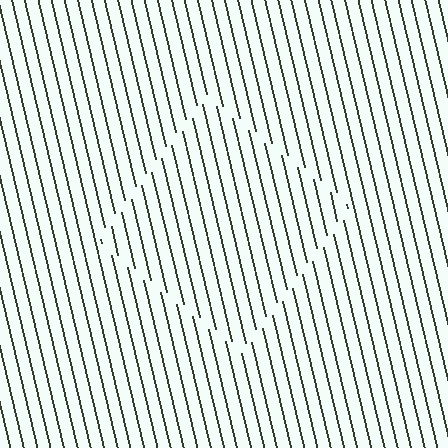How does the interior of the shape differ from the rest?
The interior of the shape contains the same grating, shifted by half a period — the contour is defined by the phase discontinuity where line-ends from the inner and outer gratings abut.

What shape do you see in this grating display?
An illusory square. The interior of the shape contains the same grating, shifted by half a period — the contour is defined by the phase discontinuity where line-ends from the inner and outer gratings abut.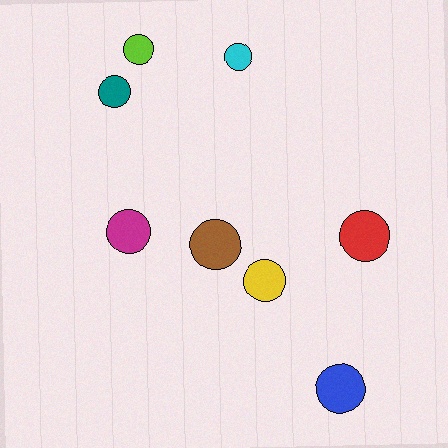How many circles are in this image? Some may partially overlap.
There are 8 circles.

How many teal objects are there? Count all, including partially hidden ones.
There is 1 teal object.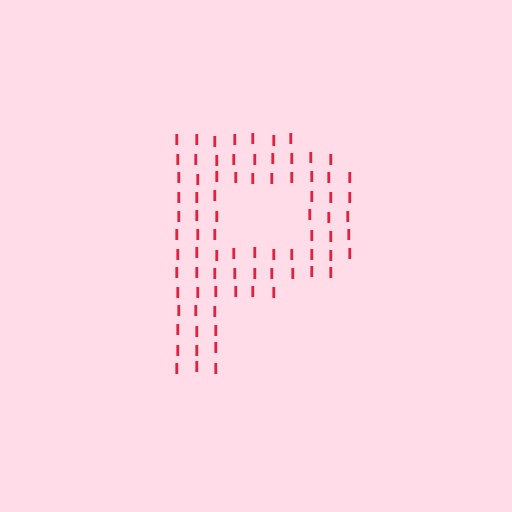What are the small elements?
The small elements are letter I's.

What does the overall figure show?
The overall figure shows the letter P.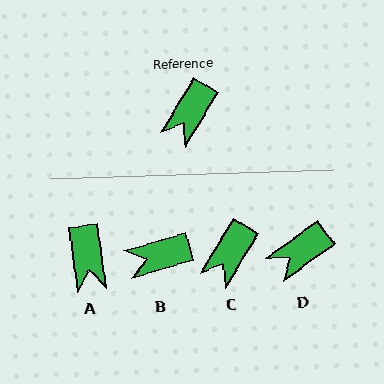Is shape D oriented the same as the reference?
No, it is off by about 23 degrees.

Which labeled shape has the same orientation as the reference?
C.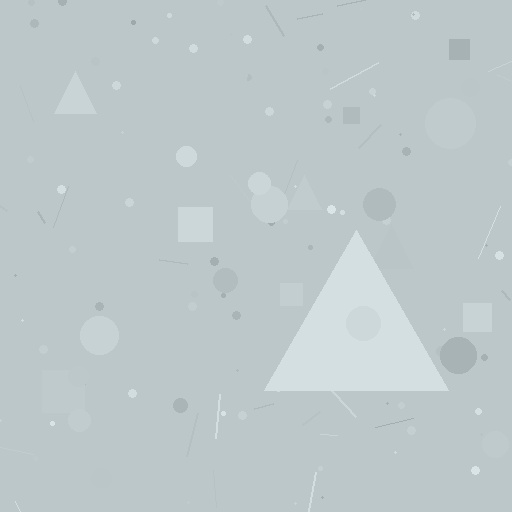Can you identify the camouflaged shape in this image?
The camouflaged shape is a triangle.